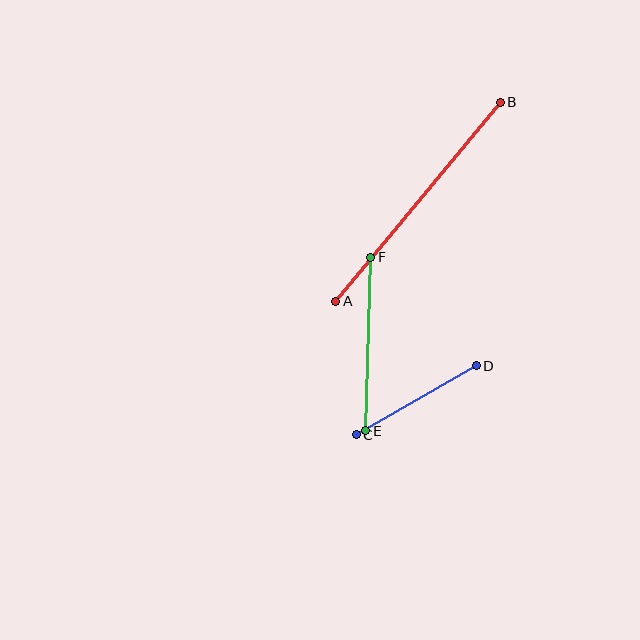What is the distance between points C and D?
The distance is approximately 138 pixels.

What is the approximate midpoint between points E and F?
The midpoint is at approximately (368, 344) pixels.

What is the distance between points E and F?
The distance is approximately 173 pixels.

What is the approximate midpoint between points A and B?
The midpoint is at approximately (418, 202) pixels.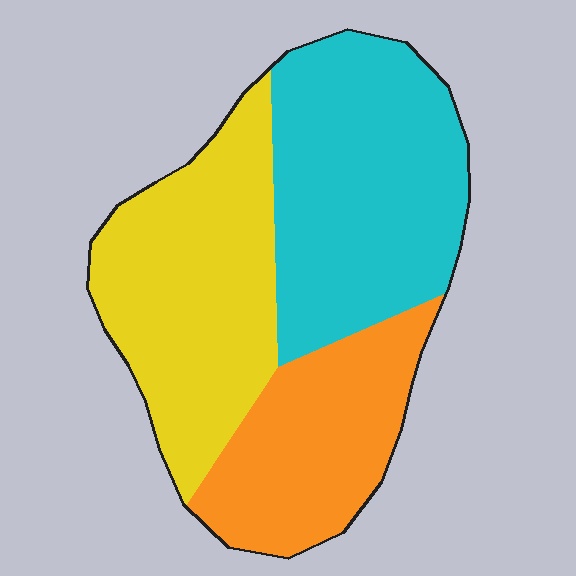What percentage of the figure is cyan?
Cyan takes up about two fifths (2/5) of the figure.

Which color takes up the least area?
Orange, at roughly 25%.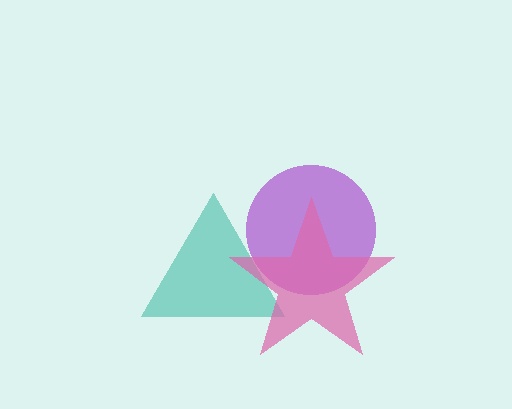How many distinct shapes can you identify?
There are 3 distinct shapes: a purple circle, a teal triangle, a pink star.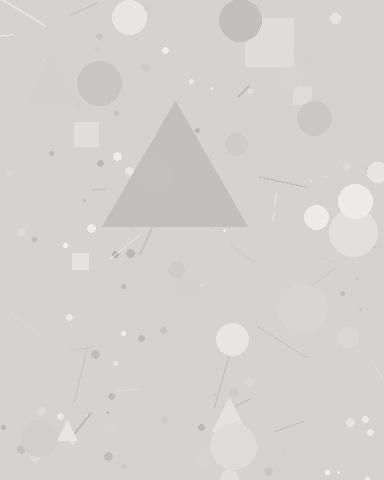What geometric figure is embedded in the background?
A triangle is embedded in the background.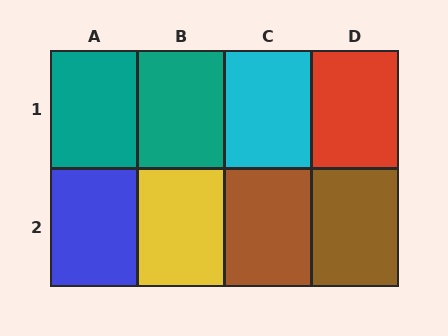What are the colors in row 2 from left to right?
Blue, yellow, brown, brown.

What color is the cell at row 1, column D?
Red.